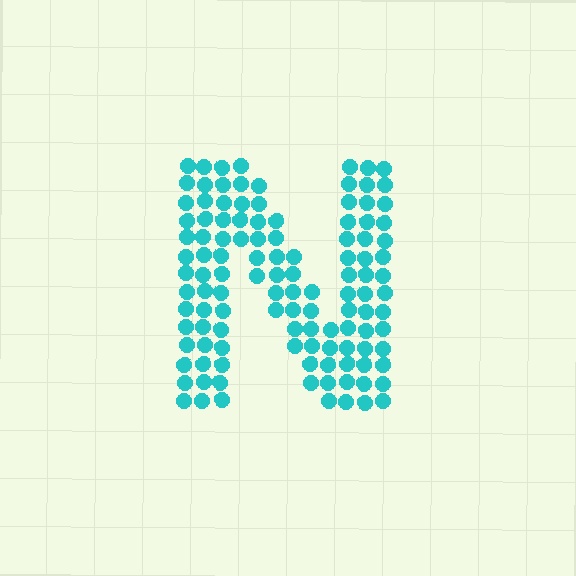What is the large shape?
The large shape is the letter N.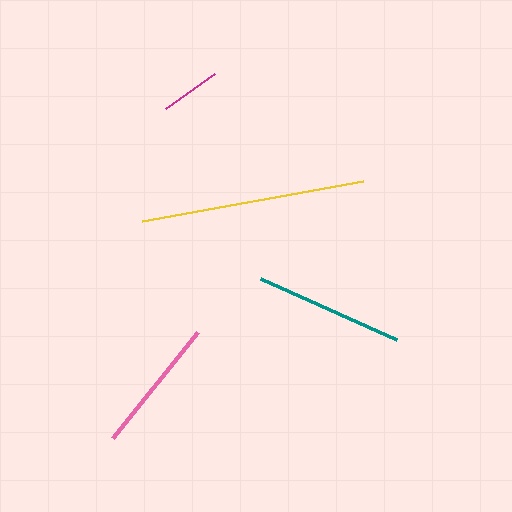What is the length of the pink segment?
The pink segment is approximately 136 pixels long.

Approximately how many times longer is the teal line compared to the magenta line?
The teal line is approximately 2.4 times the length of the magenta line.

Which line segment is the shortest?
The magenta line is the shortest at approximately 61 pixels.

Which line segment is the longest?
The yellow line is the longest at approximately 225 pixels.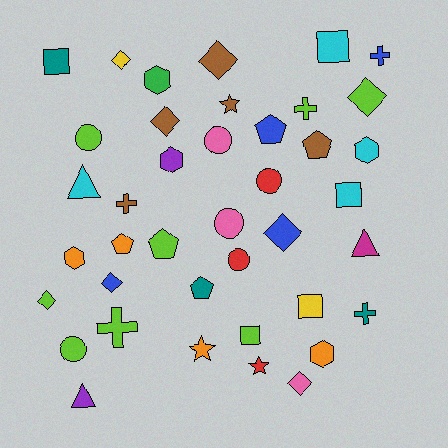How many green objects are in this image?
There is 1 green object.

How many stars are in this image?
There are 3 stars.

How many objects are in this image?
There are 40 objects.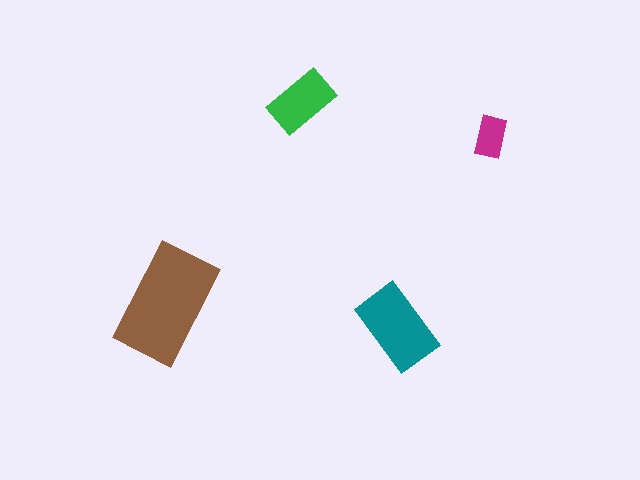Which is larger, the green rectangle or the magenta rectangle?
The green one.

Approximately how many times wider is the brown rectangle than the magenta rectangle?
About 3 times wider.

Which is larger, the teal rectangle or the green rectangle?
The teal one.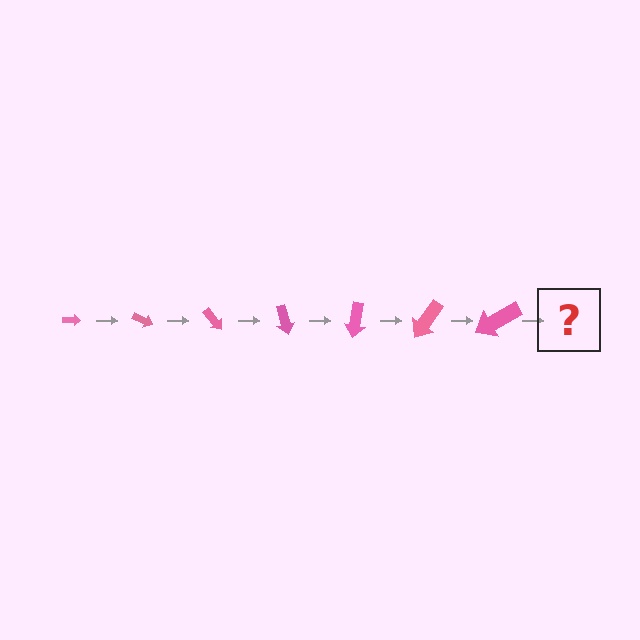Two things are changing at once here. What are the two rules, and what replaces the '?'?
The two rules are that the arrow grows larger each step and it rotates 25 degrees each step. The '?' should be an arrow, larger than the previous one and rotated 175 degrees from the start.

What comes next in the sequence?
The next element should be an arrow, larger than the previous one and rotated 175 degrees from the start.